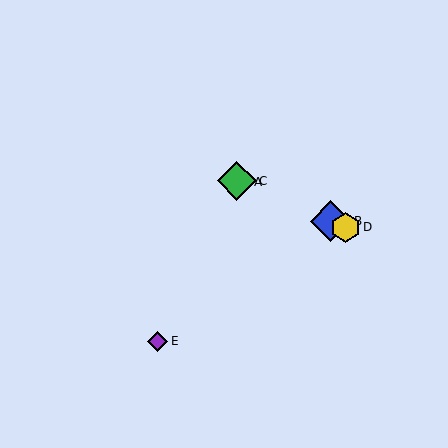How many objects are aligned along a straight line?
4 objects (A, B, C, D) are aligned along a straight line.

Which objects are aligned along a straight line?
Objects A, B, C, D are aligned along a straight line.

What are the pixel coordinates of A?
Object A is at (240, 182).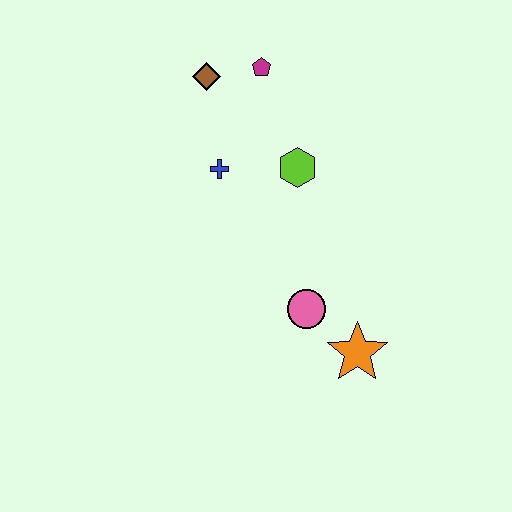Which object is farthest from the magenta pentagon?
The orange star is farthest from the magenta pentagon.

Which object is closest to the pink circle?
The orange star is closest to the pink circle.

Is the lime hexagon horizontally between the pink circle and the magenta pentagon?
Yes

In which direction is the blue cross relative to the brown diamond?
The blue cross is below the brown diamond.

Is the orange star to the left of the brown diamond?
No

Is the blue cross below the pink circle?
No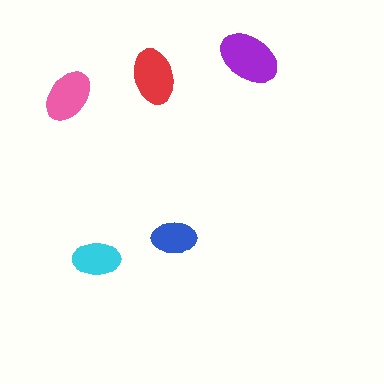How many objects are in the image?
There are 5 objects in the image.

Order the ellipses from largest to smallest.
the purple one, the red one, the pink one, the cyan one, the blue one.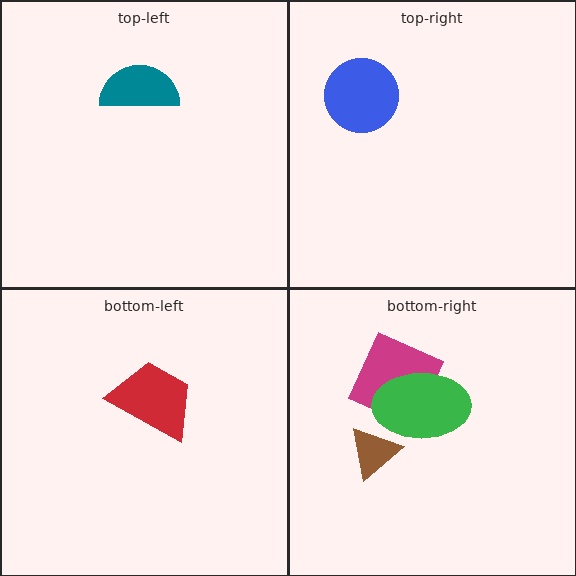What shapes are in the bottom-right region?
The magenta square, the brown triangle, the green ellipse.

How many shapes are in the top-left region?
1.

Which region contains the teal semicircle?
The top-left region.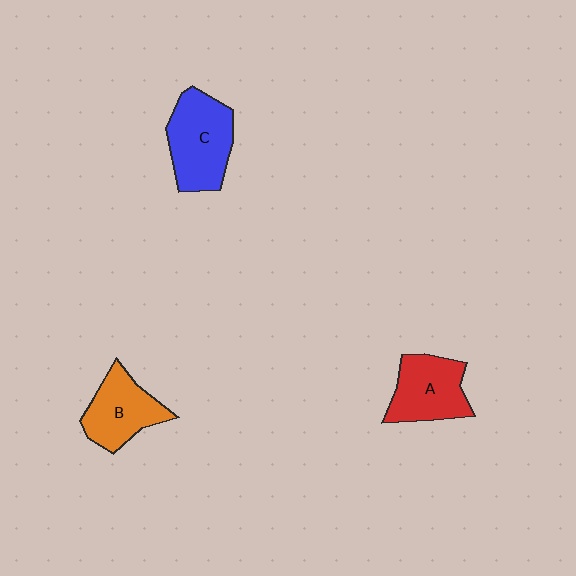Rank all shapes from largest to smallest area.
From largest to smallest: C (blue), A (red), B (orange).